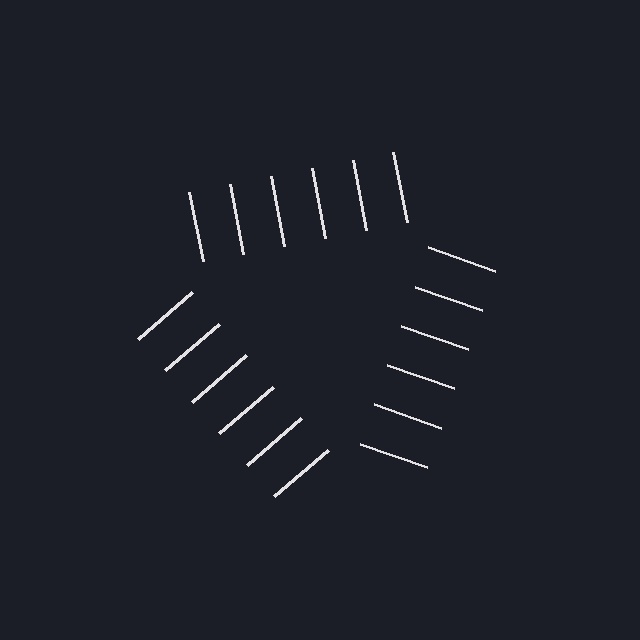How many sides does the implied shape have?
3 sides — the line-ends trace a triangle.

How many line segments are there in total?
18 — 6 along each of the 3 edges.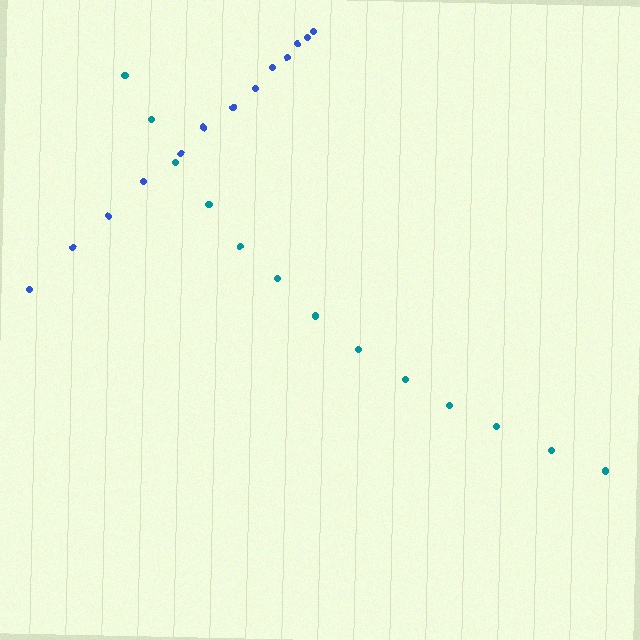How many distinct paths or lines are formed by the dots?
There are 2 distinct paths.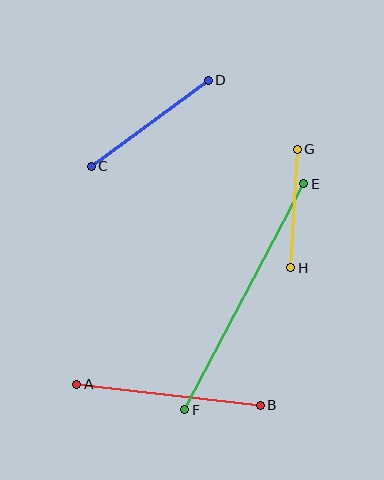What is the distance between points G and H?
The distance is approximately 119 pixels.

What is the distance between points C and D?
The distance is approximately 145 pixels.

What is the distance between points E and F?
The distance is approximately 255 pixels.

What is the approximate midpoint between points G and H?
The midpoint is at approximately (294, 208) pixels.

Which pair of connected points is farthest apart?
Points E and F are farthest apart.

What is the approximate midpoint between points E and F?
The midpoint is at approximately (244, 297) pixels.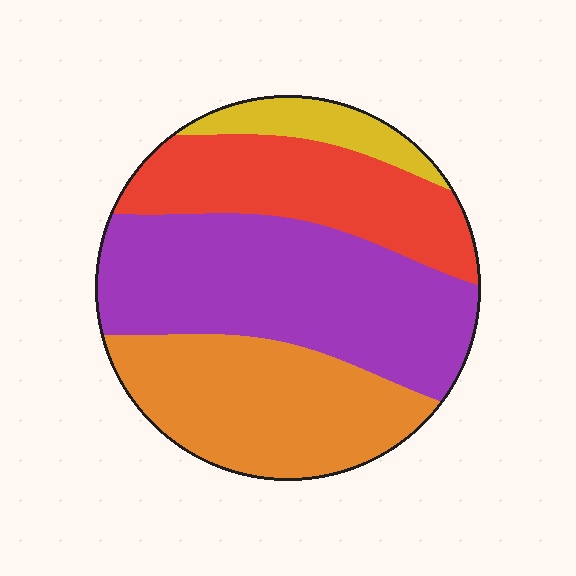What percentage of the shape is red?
Red covers 24% of the shape.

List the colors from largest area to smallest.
From largest to smallest: purple, orange, red, yellow.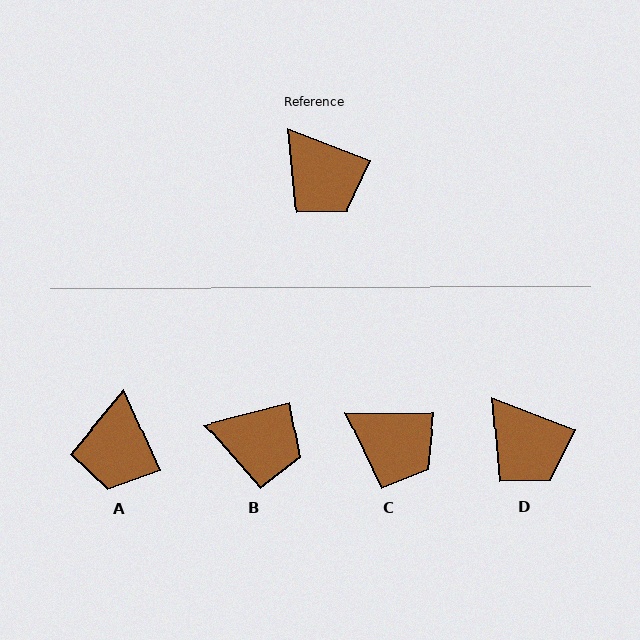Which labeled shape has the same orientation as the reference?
D.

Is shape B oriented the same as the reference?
No, it is off by about 36 degrees.